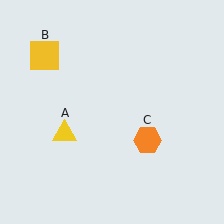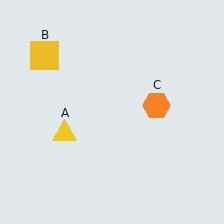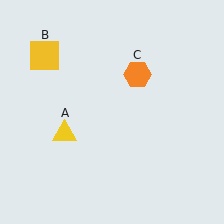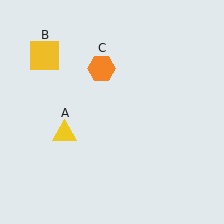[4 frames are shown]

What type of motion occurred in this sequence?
The orange hexagon (object C) rotated counterclockwise around the center of the scene.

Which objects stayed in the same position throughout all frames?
Yellow triangle (object A) and yellow square (object B) remained stationary.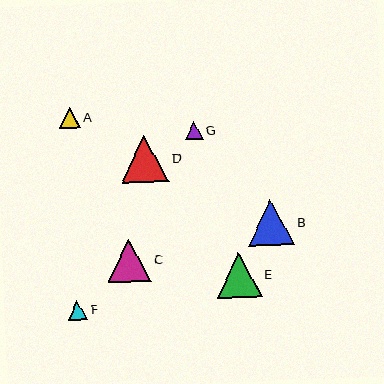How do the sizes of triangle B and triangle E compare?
Triangle B and triangle E are approximately the same size.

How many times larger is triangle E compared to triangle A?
Triangle E is approximately 2.2 times the size of triangle A.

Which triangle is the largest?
Triangle D is the largest with a size of approximately 47 pixels.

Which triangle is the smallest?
Triangle G is the smallest with a size of approximately 18 pixels.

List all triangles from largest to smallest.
From largest to smallest: D, B, E, C, A, F, G.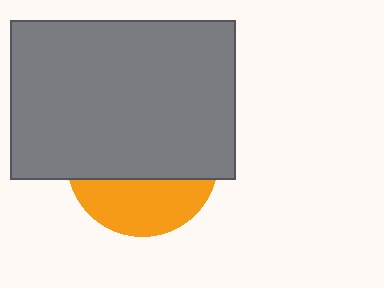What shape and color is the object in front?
The object in front is a gray rectangle.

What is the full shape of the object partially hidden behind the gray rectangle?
The partially hidden object is an orange circle.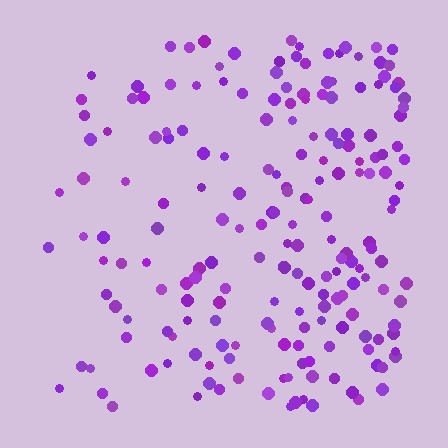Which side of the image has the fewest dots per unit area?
The left.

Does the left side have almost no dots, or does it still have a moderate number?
Still a moderate number, just noticeably fewer than the right.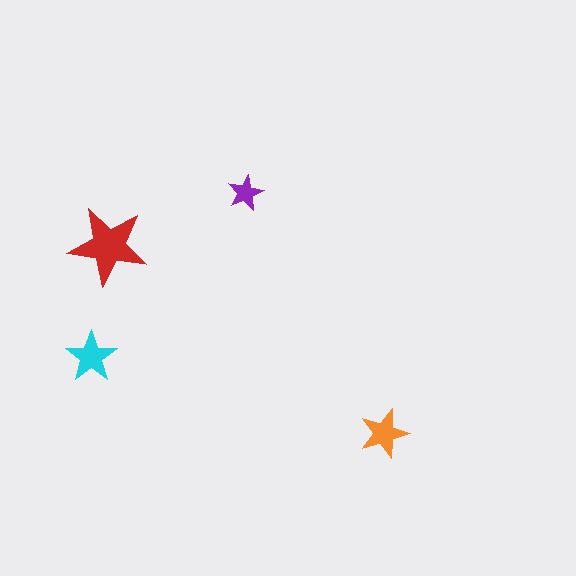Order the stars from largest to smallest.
the red one, the cyan one, the orange one, the purple one.